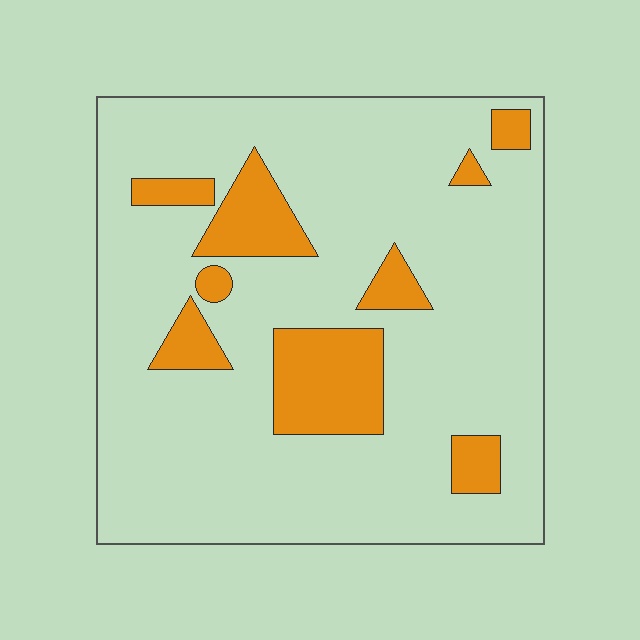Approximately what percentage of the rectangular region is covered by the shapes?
Approximately 15%.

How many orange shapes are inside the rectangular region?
9.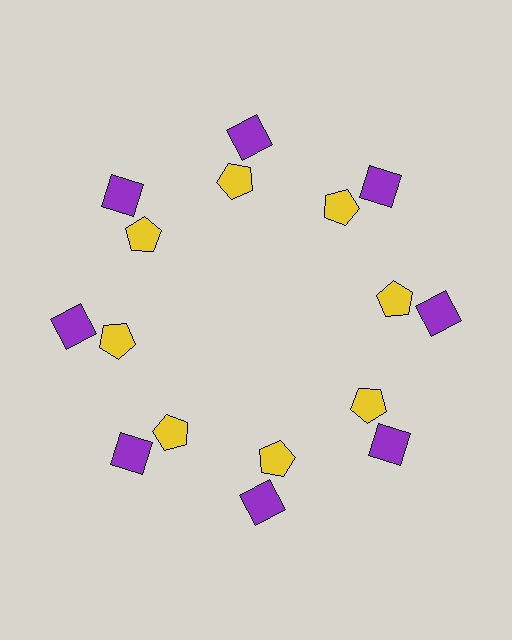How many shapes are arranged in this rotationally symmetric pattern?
There are 16 shapes, arranged in 8 groups of 2.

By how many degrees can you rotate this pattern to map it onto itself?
The pattern maps onto itself every 45 degrees of rotation.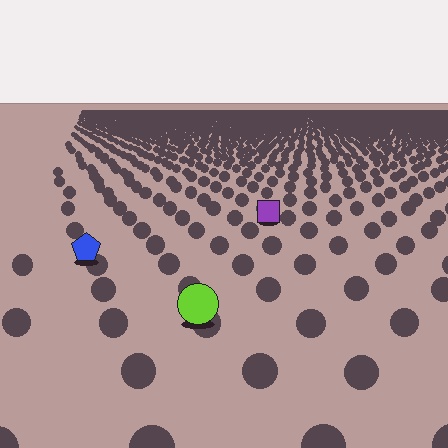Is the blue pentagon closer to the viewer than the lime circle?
No. The lime circle is closer — you can tell from the texture gradient: the ground texture is coarser near it.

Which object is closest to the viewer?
The lime circle is closest. The texture marks near it are larger and more spread out.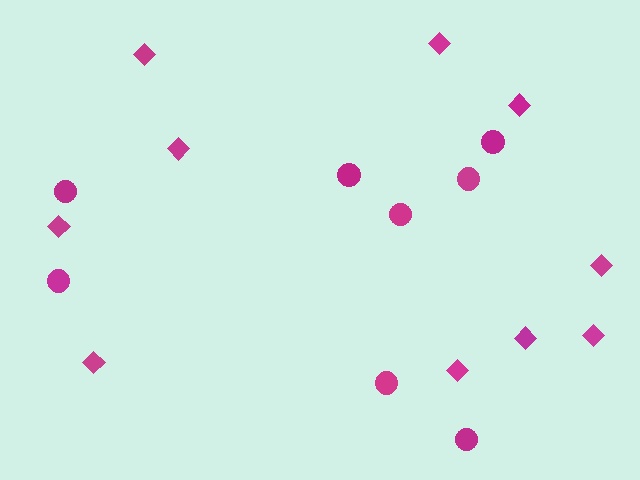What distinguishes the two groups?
There are 2 groups: one group of diamonds (10) and one group of circles (8).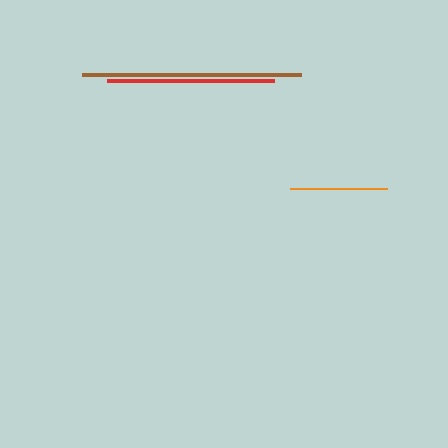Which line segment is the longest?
The brown line is the longest at approximately 218 pixels.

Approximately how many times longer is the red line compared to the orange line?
The red line is approximately 1.7 times the length of the orange line.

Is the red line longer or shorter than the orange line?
The red line is longer than the orange line.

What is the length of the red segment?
The red segment is approximately 167 pixels long.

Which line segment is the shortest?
The orange line is the shortest at approximately 97 pixels.